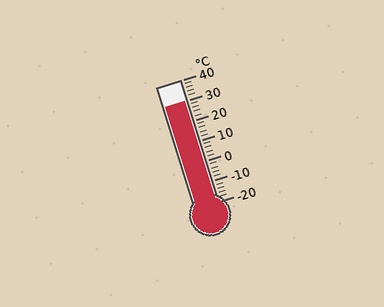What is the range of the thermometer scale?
The thermometer scale ranges from -20°C to 40°C.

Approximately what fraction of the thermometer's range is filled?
The thermometer is filled to approximately 85% of its range.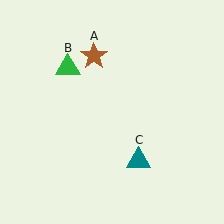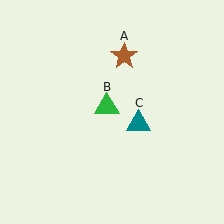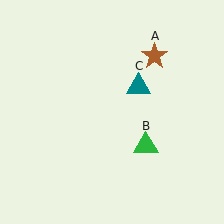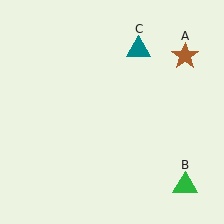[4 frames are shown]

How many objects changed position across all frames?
3 objects changed position: brown star (object A), green triangle (object B), teal triangle (object C).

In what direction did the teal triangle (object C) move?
The teal triangle (object C) moved up.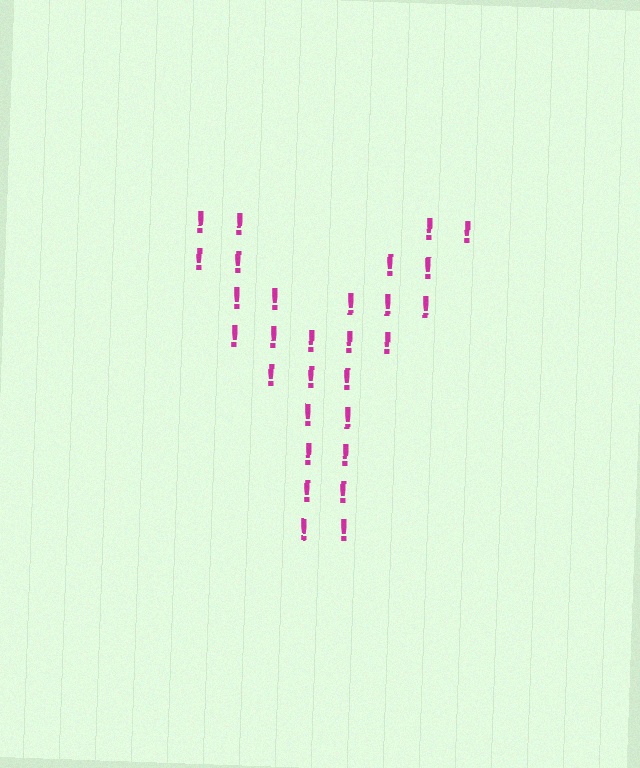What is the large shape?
The large shape is the letter Y.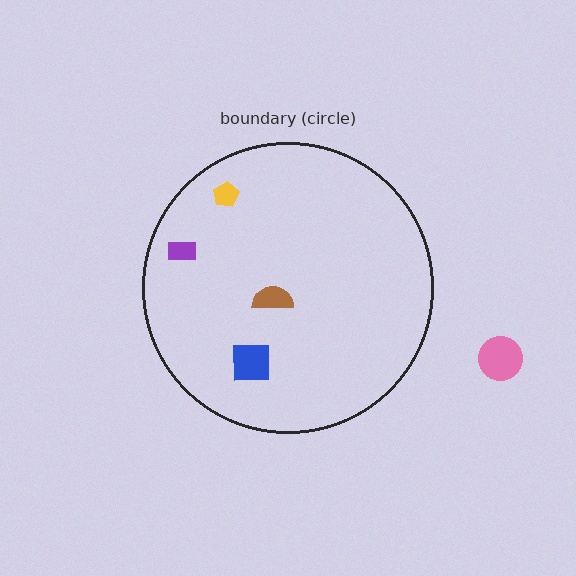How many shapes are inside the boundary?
4 inside, 1 outside.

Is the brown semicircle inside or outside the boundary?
Inside.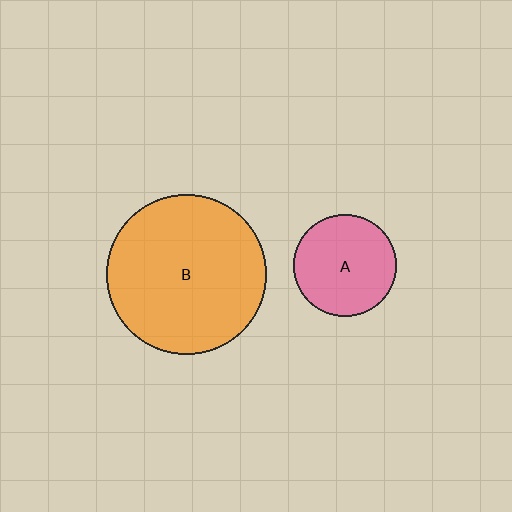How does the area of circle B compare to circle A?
Approximately 2.4 times.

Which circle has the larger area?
Circle B (orange).